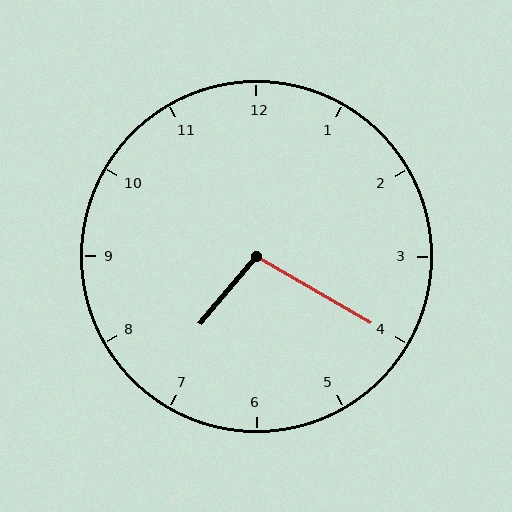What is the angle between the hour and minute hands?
Approximately 100 degrees.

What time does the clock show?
7:20.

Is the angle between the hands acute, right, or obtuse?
It is obtuse.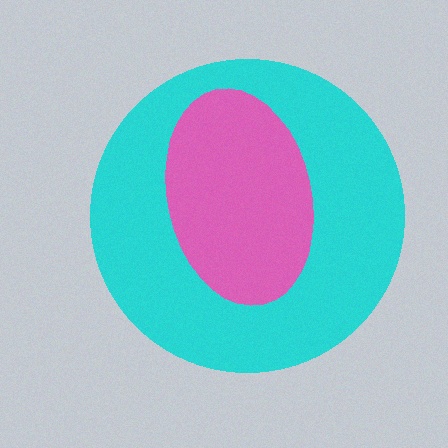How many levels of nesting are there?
2.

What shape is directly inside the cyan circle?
The pink ellipse.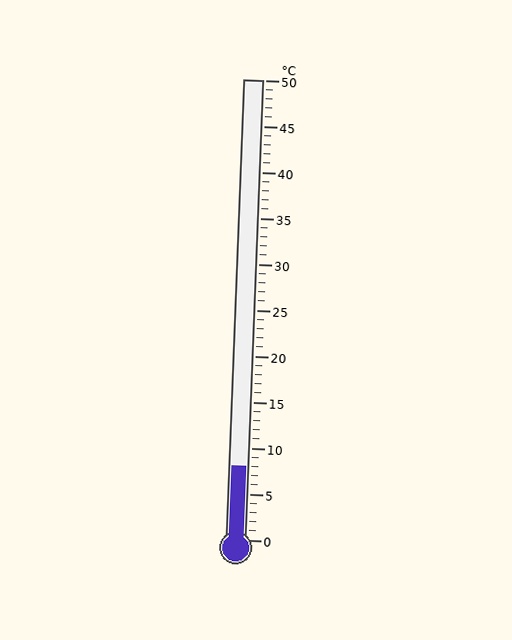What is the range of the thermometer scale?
The thermometer scale ranges from 0°C to 50°C.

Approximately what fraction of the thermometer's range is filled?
The thermometer is filled to approximately 15% of its range.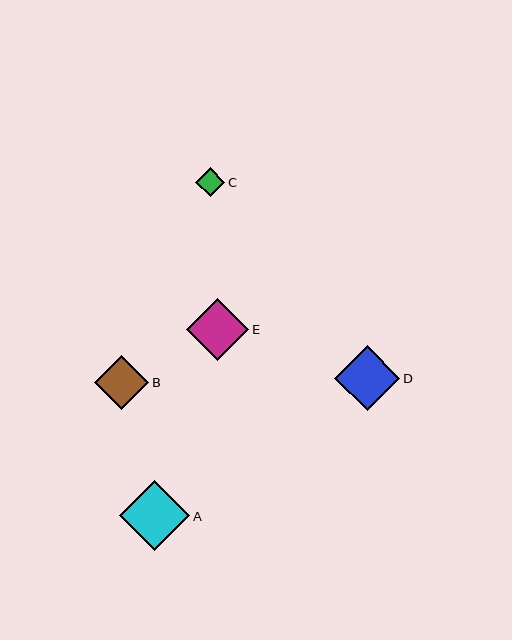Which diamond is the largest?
Diamond A is the largest with a size of approximately 70 pixels.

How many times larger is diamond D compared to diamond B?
Diamond D is approximately 1.2 times the size of diamond B.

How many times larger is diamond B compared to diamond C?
Diamond B is approximately 1.8 times the size of diamond C.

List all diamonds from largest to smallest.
From largest to smallest: A, D, E, B, C.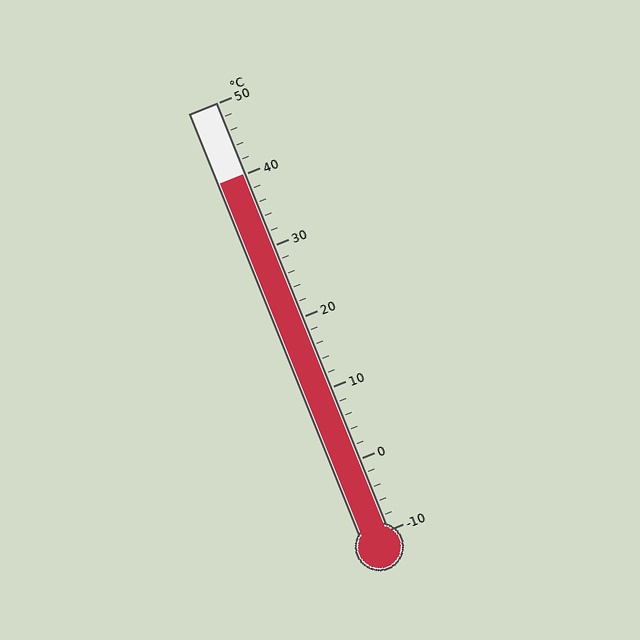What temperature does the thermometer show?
The thermometer shows approximately 40°C.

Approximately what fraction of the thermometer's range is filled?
The thermometer is filled to approximately 85% of its range.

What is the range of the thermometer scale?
The thermometer scale ranges from -10°C to 50°C.